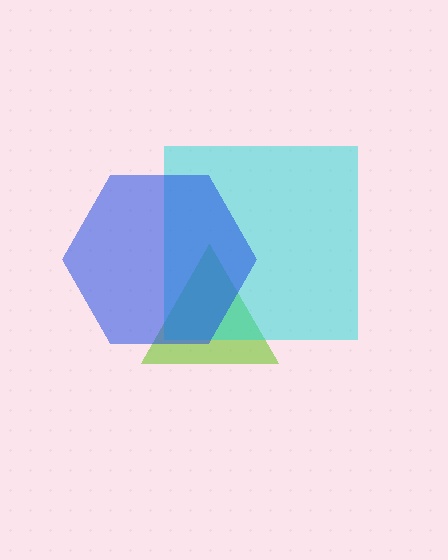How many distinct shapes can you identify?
There are 3 distinct shapes: a lime triangle, a cyan square, a blue hexagon.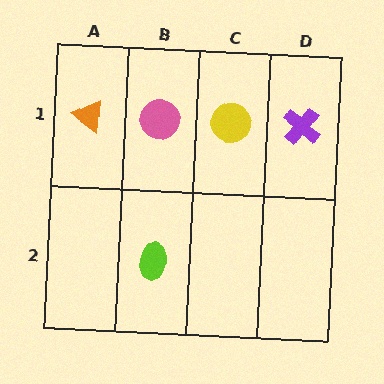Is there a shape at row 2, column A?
No, that cell is empty.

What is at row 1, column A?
An orange triangle.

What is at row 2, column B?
A lime ellipse.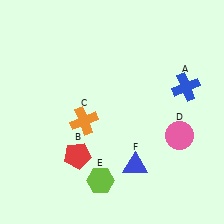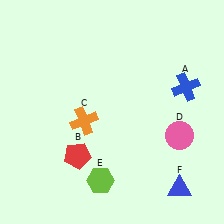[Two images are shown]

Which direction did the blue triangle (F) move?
The blue triangle (F) moved right.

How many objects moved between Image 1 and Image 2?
1 object moved between the two images.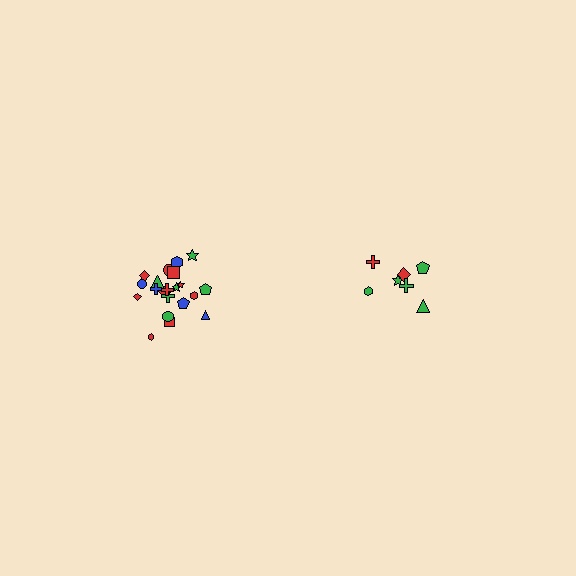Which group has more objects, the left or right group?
The left group.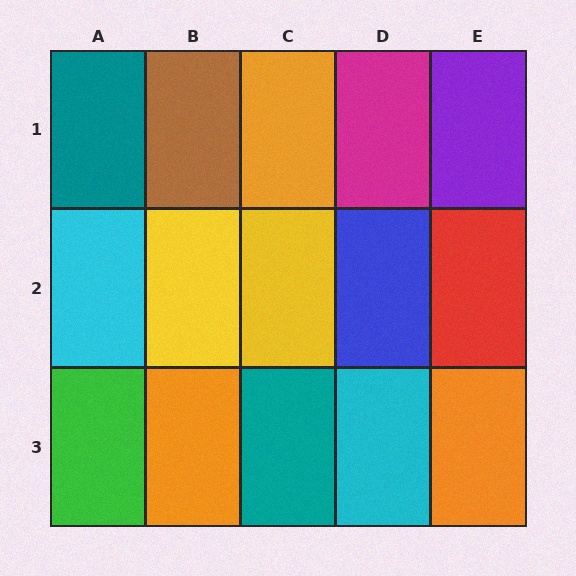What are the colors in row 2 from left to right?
Cyan, yellow, yellow, blue, red.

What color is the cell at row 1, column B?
Brown.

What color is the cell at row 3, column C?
Teal.